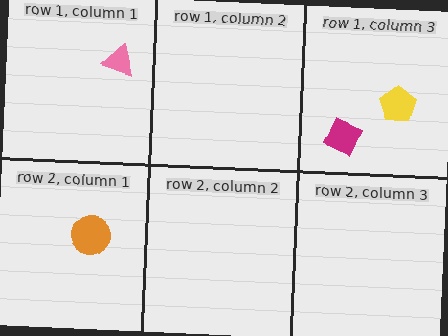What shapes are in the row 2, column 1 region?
The orange circle.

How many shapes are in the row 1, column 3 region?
2.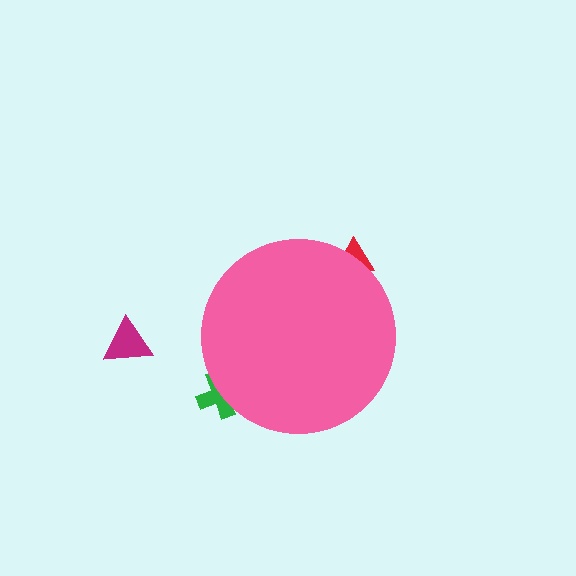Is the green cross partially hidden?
Yes, the green cross is partially hidden behind the pink circle.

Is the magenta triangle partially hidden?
No, the magenta triangle is fully visible.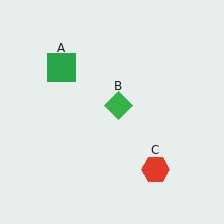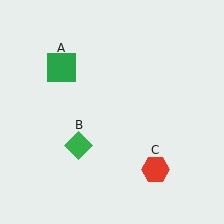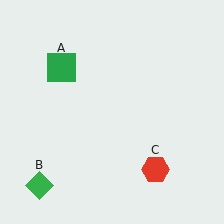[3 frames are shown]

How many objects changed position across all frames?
1 object changed position: green diamond (object B).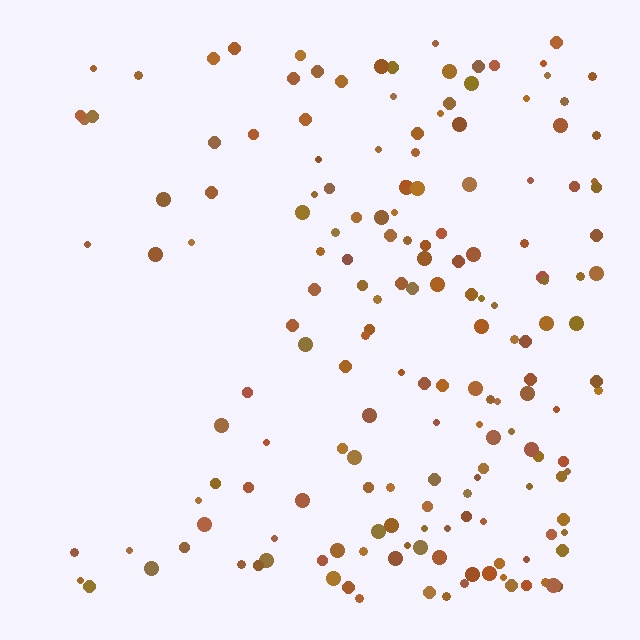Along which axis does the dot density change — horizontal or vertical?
Horizontal.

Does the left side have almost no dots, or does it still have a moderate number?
Still a moderate number, just noticeably fewer than the right.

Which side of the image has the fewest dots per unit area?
The left.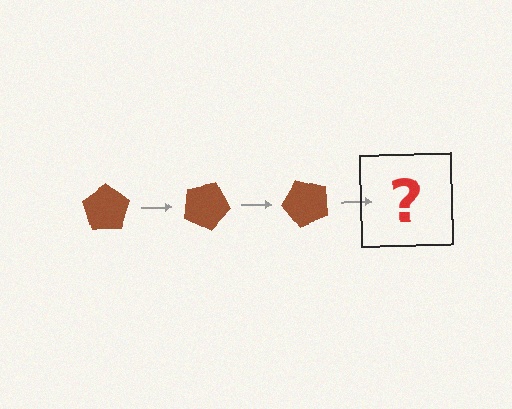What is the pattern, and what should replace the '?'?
The pattern is that the pentagon rotates 25 degrees each step. The '?' should be a brown pentagon rotated 75 degrees.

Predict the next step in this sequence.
The next step is a brown pentagon rotated 75 degrees.